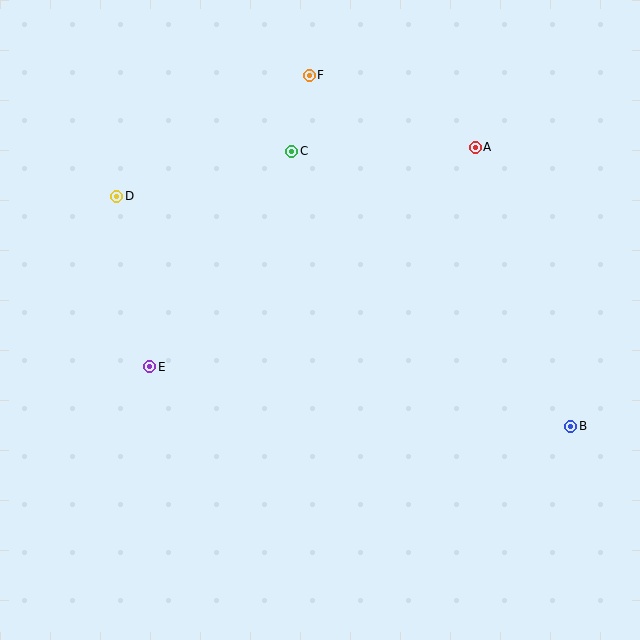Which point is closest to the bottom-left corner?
Point E is closest to the bottom-left corner.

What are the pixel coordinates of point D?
Point D is at (117, 196).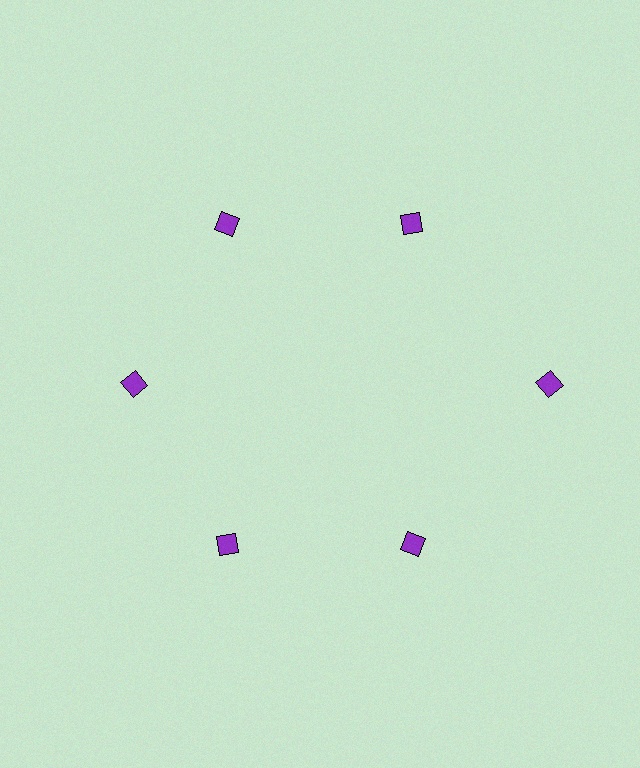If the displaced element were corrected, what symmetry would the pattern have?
It would have 6-fold rotational symmetry — the pattern would map onto itself every 60 degrees.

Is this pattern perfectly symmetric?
No. The 6 purple diamonds are arranged in a ring, but one element near the 3 o'clock position is pushed outward from the center, breaking the 6-fold rotational symmetry.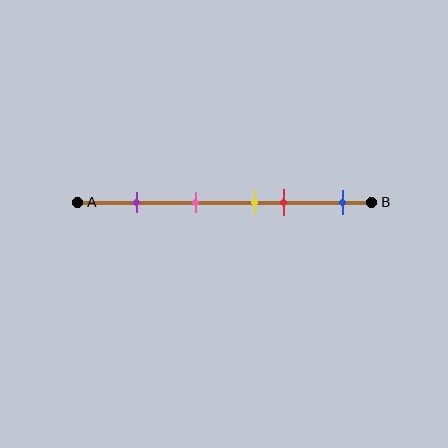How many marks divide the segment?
There are 5 marks dividing the segment.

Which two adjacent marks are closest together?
The yellow and red marks are the closest adjacent pair.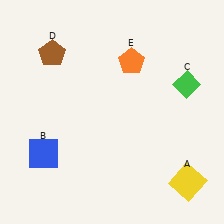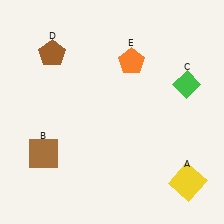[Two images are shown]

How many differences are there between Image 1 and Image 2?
There is 1 difference between the two images.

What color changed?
The square (B) changed from blue in Image 1 to brown in Image 2.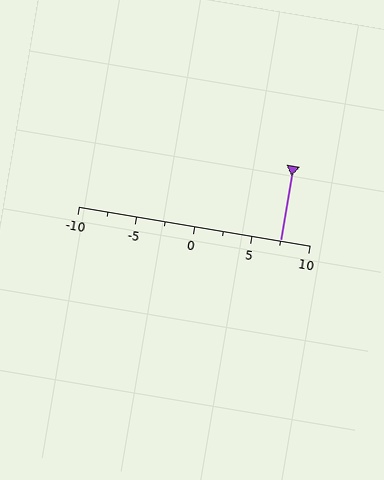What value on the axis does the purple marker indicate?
The marker indicates approximately 7.5.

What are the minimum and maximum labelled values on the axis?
The axis runs from -10 to 10.